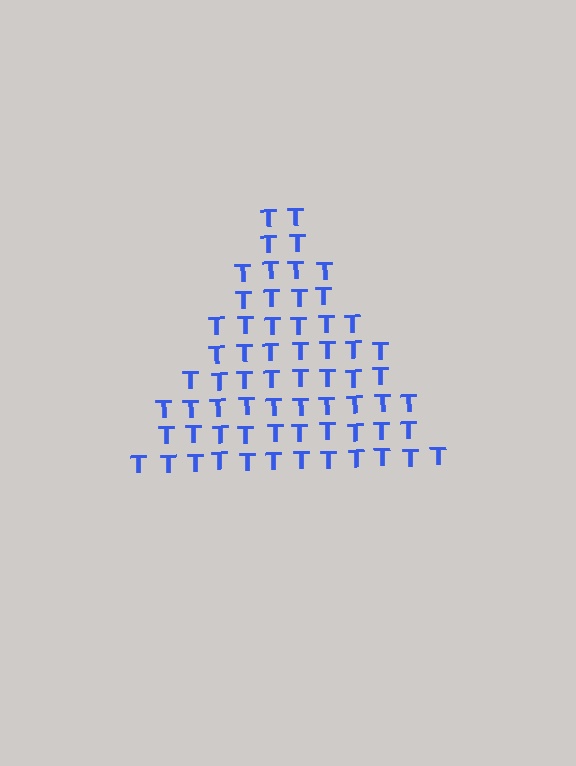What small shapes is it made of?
It is made of small letter T's.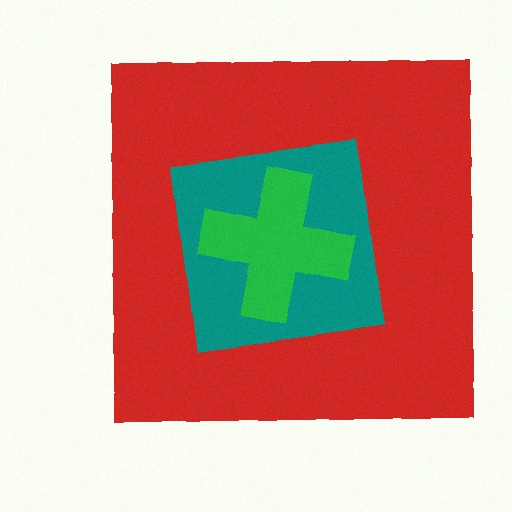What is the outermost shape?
The red square.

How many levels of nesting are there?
3.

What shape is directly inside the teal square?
The green cross.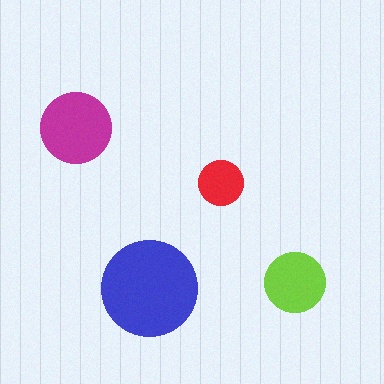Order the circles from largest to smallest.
the blue one, the magenta one, the lime one, the red one.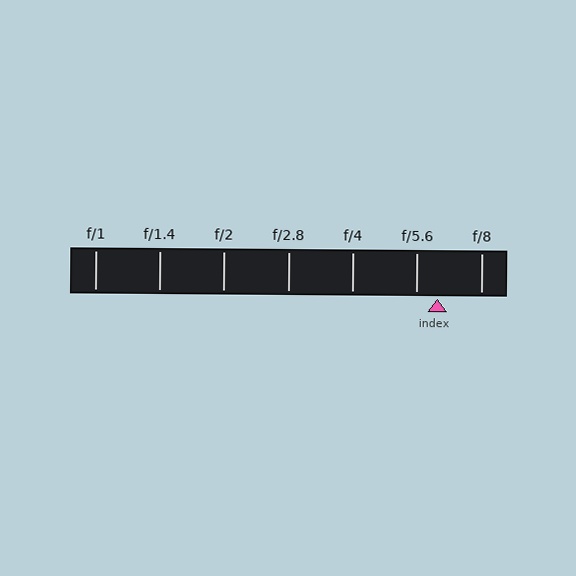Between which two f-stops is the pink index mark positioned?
The index mark is between f/5.6 and f/8.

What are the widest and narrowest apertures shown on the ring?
The widest aperture shown is f/1 and the narrowest is f/8.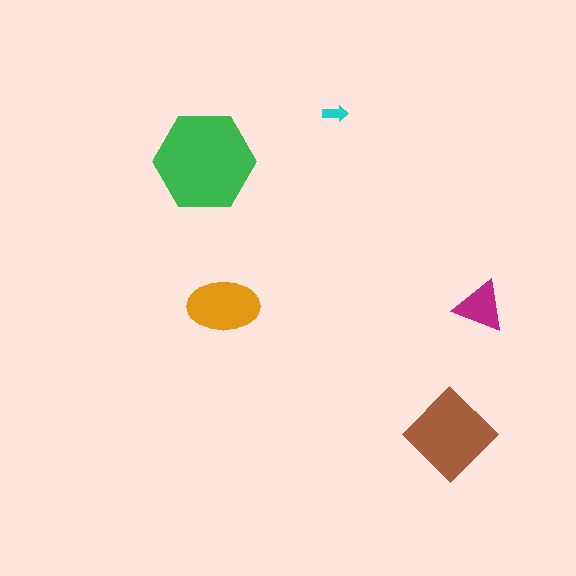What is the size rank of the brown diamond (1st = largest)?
2nd.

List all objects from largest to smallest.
The green hexagon, the brown diamond, the orange ellipse, the magenta triangle, the cyan arrow.